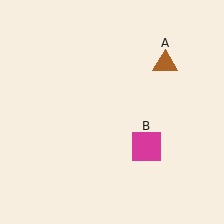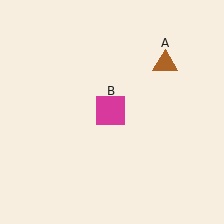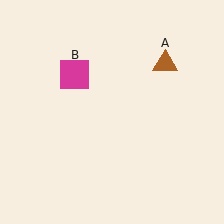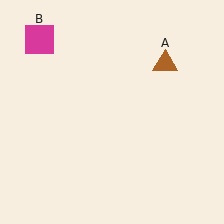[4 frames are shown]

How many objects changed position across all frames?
1 object changed position: magenta square (object B).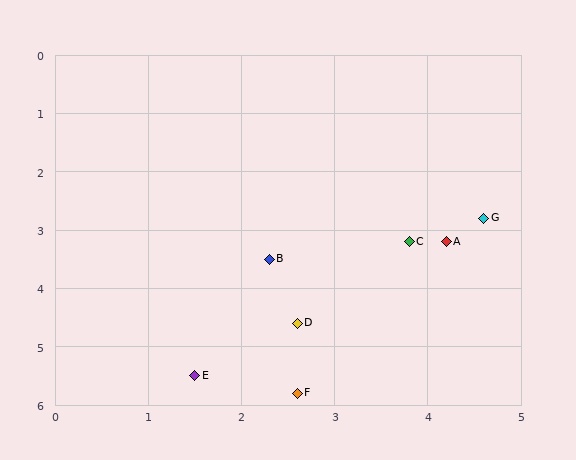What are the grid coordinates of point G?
Point G is at approximately (4.6, 2.8).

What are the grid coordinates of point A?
Point A is at approximately (4.2, 3.2).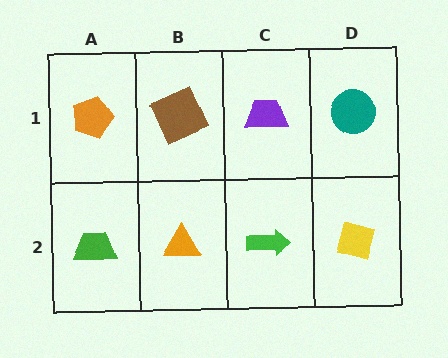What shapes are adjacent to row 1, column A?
A green trapezoid (row 2, column A), a brown square (row 1, column B).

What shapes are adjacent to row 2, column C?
A purple trapezoid (row 1, column C), an orange triangle (row 2, column B), a yellow square (row 2, column D).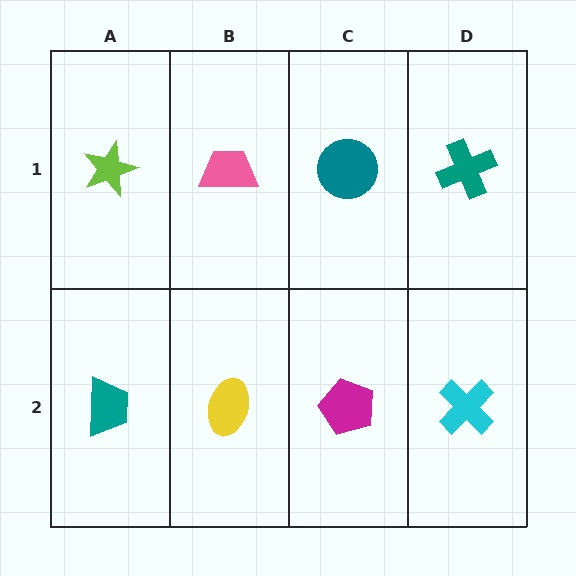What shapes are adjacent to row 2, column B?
A pink trapezoid (row 1, column B), a teal trapezoid (row 2, column A), a magenta pentagon (row 2, column C).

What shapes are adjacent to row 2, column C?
A teal circle (row 1, column C), a yellow ellipse (row 2, column B), a cyan cross (row 2, column D).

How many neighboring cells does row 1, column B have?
3.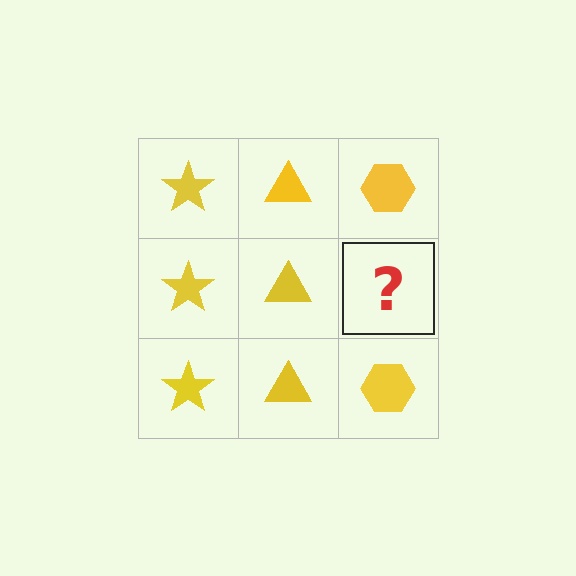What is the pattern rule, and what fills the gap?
The rule is that each column has a consistent shape. The gap should be filled with a yellow hexagon.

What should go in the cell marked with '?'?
The missing cell should contain a yellow hexagon.